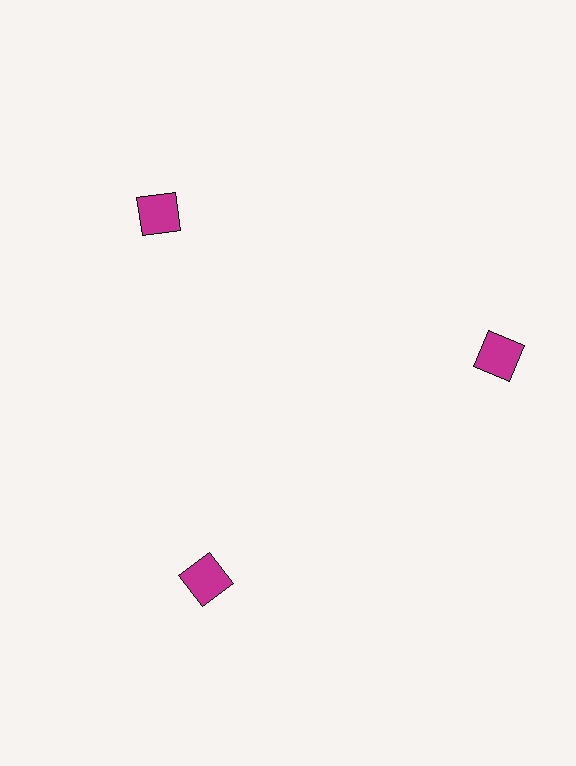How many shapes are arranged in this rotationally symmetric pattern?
There are 3 shapes, arranged in 3 groups of 1.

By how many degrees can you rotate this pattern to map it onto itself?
The pattern maps onto itself every 120 degrees of rotation.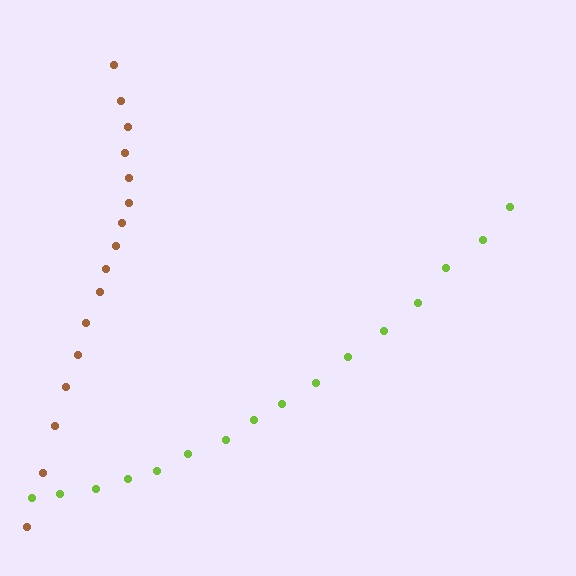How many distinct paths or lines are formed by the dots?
There are 2 distinct paths.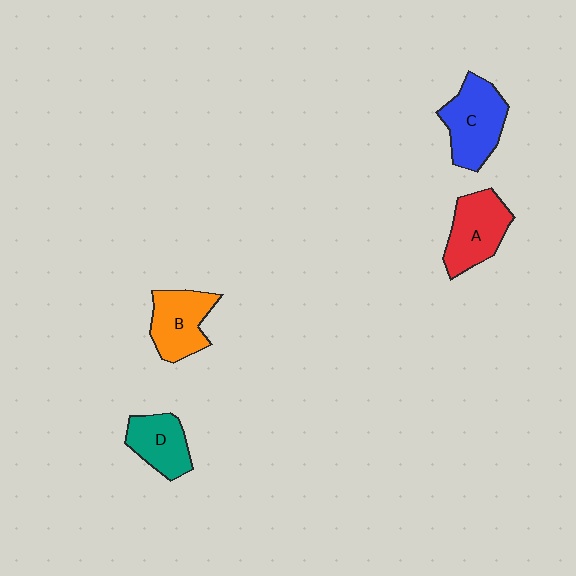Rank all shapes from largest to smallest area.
From largest to smallest: C (blue), A (red), B (orange), D (teal).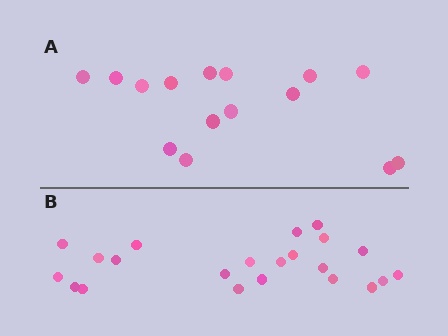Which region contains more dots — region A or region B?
Region B (the bottom region) has more dots.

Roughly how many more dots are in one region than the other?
Region B has roughly 8 or so more dots than region A.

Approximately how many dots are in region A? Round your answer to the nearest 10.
About 20 dots. (The exact count is 15, which rounds to 20.)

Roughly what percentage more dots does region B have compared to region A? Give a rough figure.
About 45% more.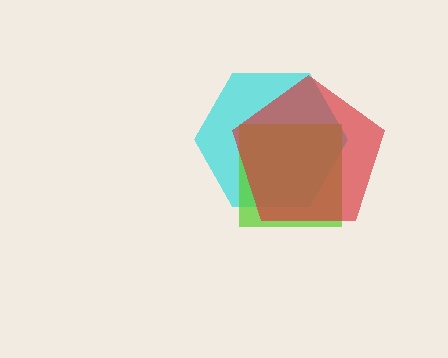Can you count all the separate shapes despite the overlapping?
Yes, there are 3 separate shapes.